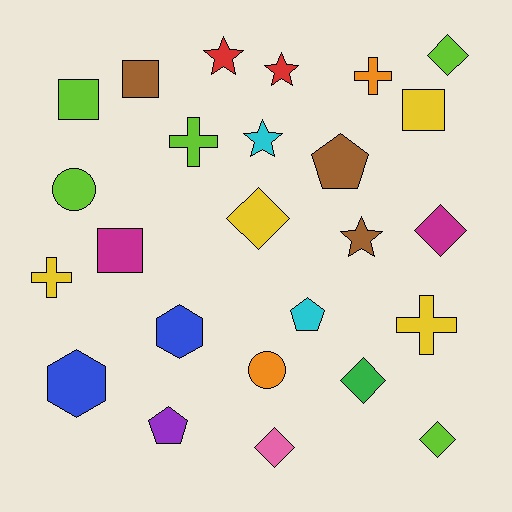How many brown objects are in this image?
There are 3 brown objects.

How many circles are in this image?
There are 2 circles.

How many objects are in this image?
There are 25 objects.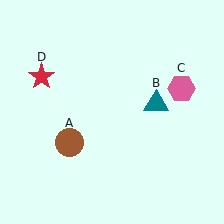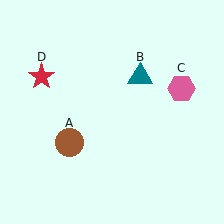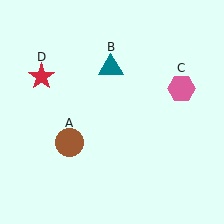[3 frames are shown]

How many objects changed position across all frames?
1 object changed position: teal triangle (object B).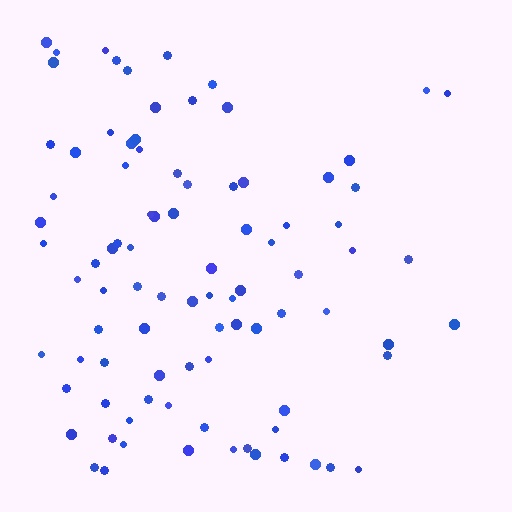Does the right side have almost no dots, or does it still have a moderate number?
Still a moderate number, just noticeably fewer than the left.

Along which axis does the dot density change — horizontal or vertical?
Horizontal.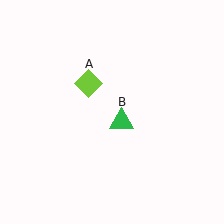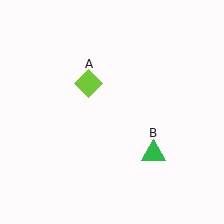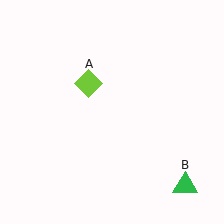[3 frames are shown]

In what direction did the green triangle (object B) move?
The green triangle (object B) moved down and to the right.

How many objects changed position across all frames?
1 object changed position: green triangle (object B).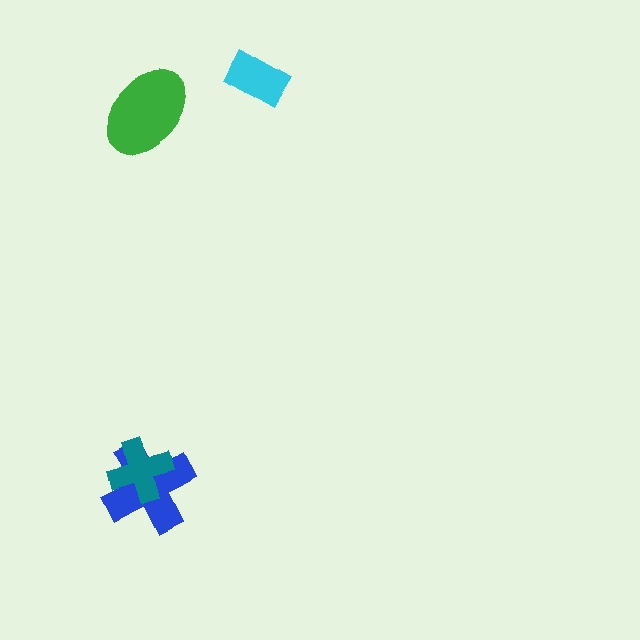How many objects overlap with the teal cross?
1 object overlaps with the teal cross.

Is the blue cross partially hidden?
Yes, it is partially covered by another shape.